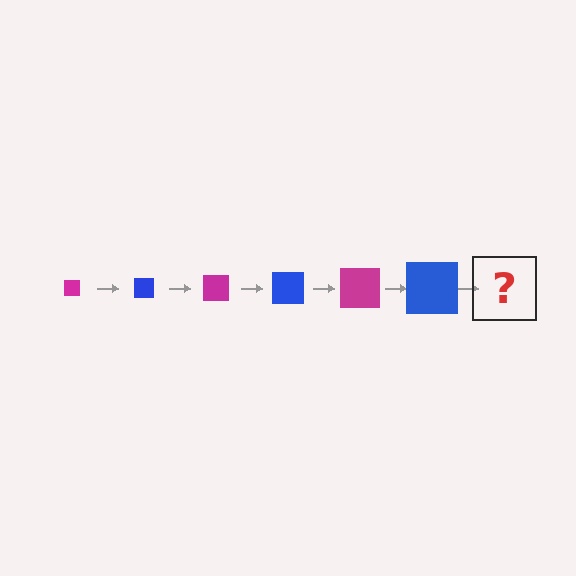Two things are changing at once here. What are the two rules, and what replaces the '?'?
The two rules are that the square grows larger each step and the color cycles through magenta and blue. The '?' should be a magenta square, larger than the previous one.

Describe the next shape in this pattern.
It should be a magenta square, larger than the previous one.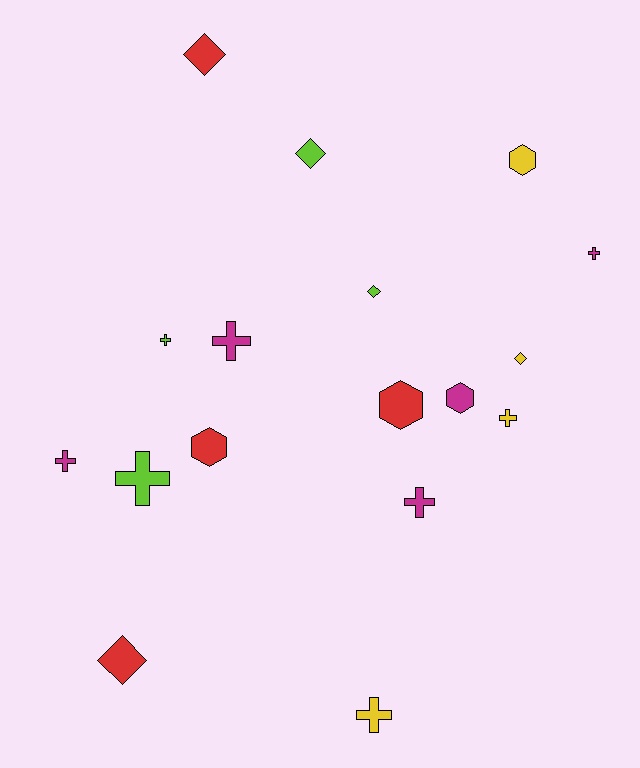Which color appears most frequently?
Magenta, with 5 objects.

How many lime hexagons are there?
There are no lime hexagons.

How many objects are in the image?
There are 17 objects.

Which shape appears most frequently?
Cross, with 8 objects.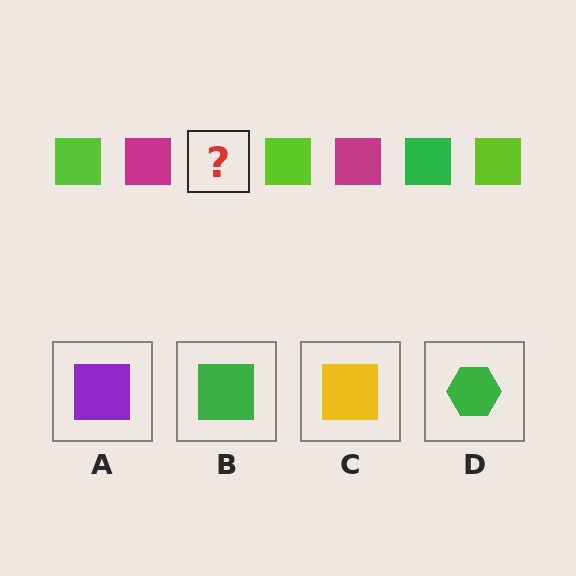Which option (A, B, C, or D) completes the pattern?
B.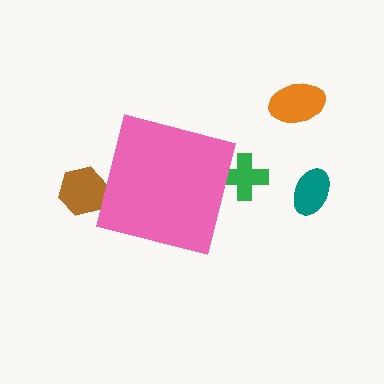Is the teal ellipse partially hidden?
No, the teal ellipse is fully visible.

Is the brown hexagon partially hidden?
Yes, the brown hexagon is partially hidden behind the pink square.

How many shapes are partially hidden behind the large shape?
2 shapes are partially hidden.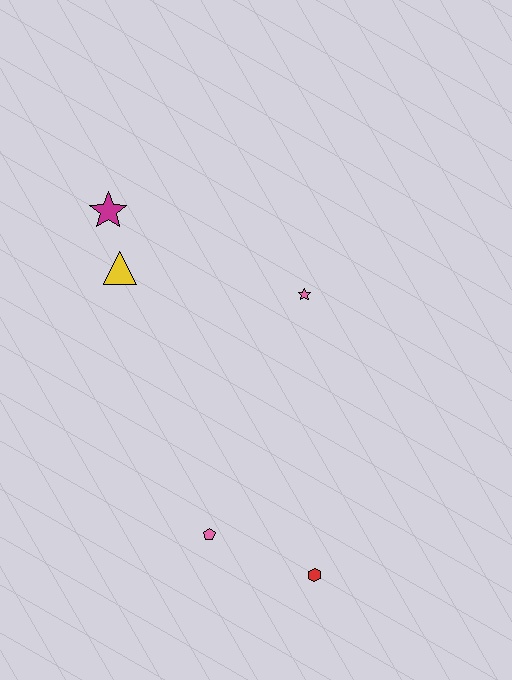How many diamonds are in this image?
There are no diamonds.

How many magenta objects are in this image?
There is 1 magenta object.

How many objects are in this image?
There are 5 objects.